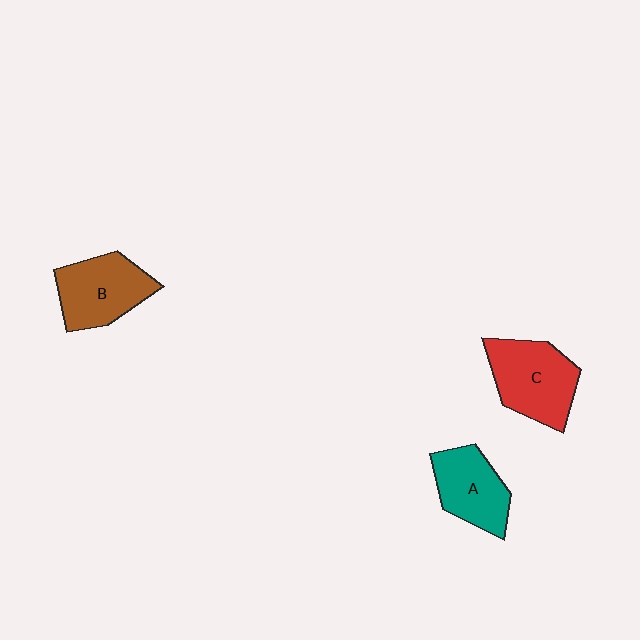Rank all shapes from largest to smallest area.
From largest to smallest: C (red), B (brown), A (teal).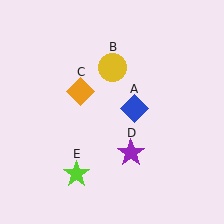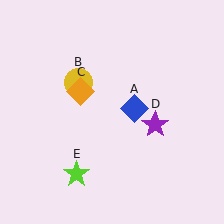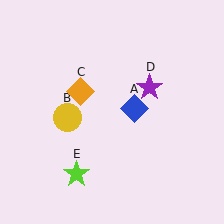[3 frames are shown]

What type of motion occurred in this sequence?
The yellow circle (object B), purple star (object D) rotated counterclockwise around the center of the scene.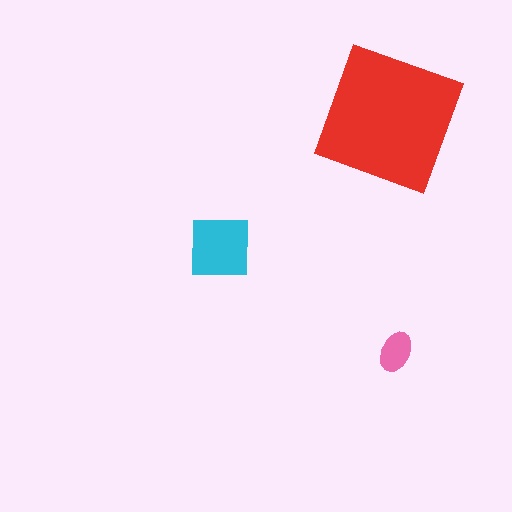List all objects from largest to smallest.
The red square, the cyan square, the pink ellipse.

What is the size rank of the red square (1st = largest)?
1st.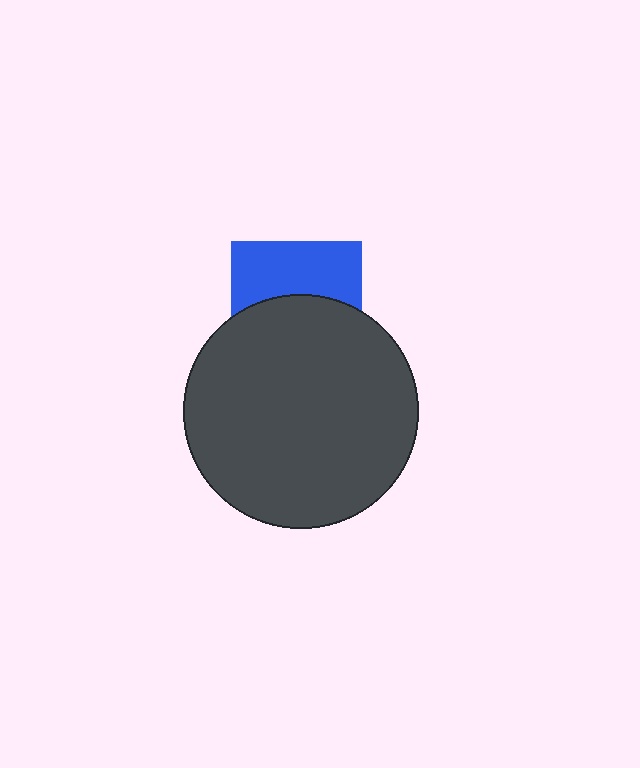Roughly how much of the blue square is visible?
A small part of it is visible (roughly 45%).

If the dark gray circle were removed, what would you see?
You would see the complete blue square.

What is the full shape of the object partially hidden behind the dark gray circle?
The partially hidden object is a blue square.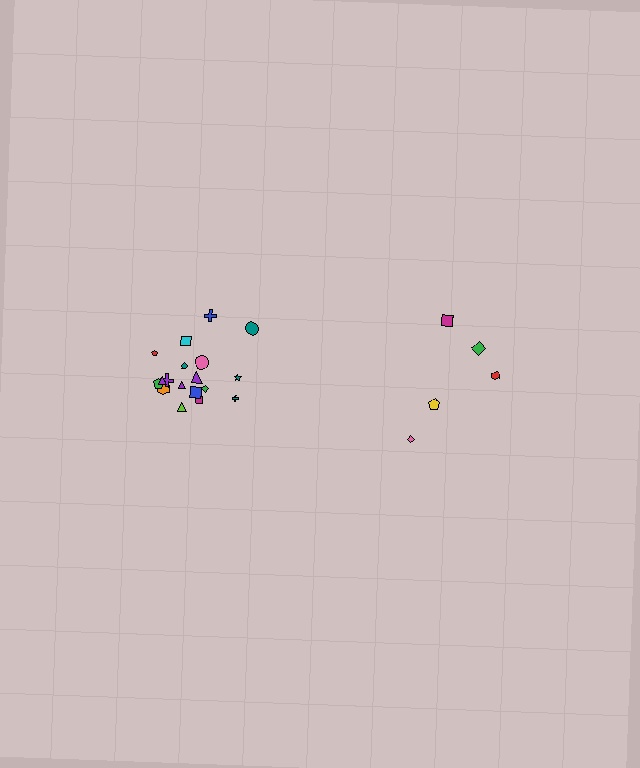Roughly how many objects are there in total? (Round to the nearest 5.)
Roughly 25 objects in total.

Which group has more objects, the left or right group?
The left group.